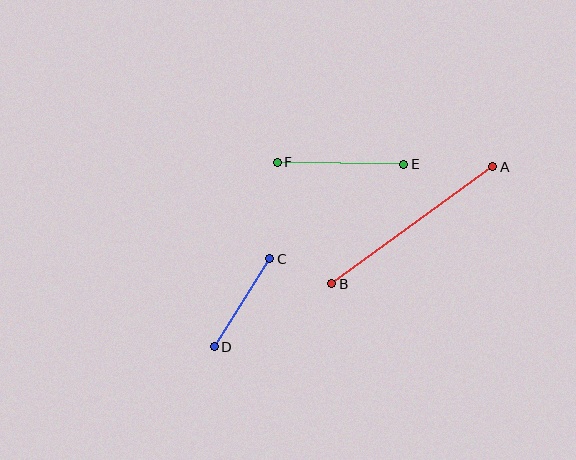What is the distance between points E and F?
The distance is approximately 126 pixels.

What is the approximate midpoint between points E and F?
The midpoint is at approximately (341, 163) pixels.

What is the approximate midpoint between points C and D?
The midpoint is at approximately (242, 303) pixels.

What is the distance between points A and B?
The distance is approximately 199 pixels.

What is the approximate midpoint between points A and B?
The midpoint is at approximately (412, 225) pixels.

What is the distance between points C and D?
The distance is approximately 104 pixels.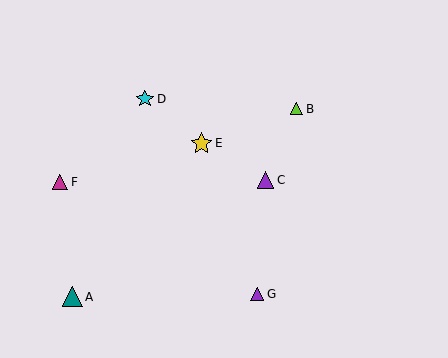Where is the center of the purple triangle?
The center of the purple triangle is at (265, 180).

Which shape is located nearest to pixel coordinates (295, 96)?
The lime triangle (labeled B) at (297, 109) is nearest to that location.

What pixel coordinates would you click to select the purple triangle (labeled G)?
Click at (257, 294) to select the purple triangle G.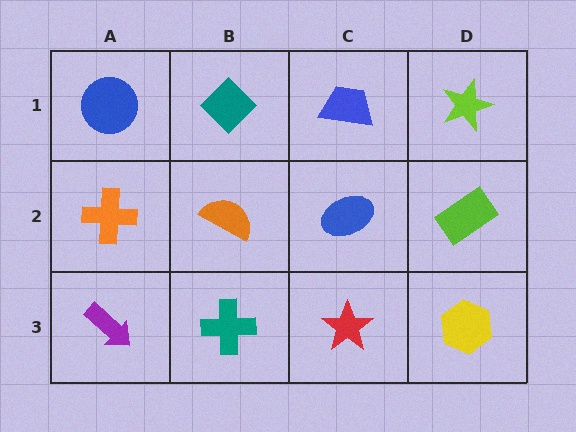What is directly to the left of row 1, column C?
A teal diamond.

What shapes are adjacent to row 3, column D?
A lime rectangle (row 2, column D), a red star (row 3, column C).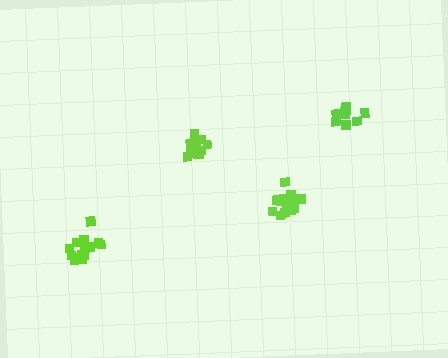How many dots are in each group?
Group 1: 16 dots, Group 2: 11 dots, Group 3: 14 dots, Group 4: 16 dots (57 total).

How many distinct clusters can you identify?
There are 4 distinct clusters.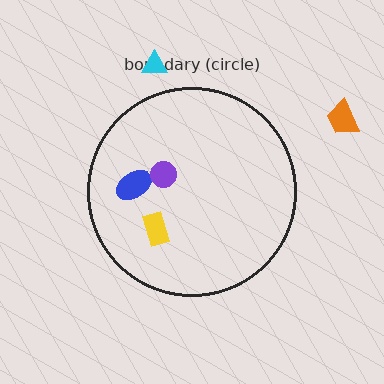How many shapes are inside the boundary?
3 inside, 2 outside.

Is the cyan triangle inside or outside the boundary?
Outside.